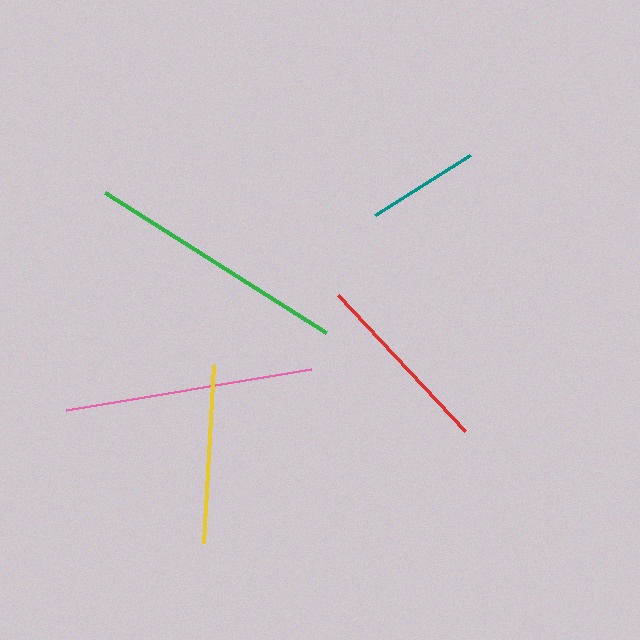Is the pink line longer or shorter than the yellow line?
The pink line is longer than the yellow line.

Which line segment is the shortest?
The teal line is the shortest at approximately 112 pixels.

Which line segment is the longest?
The green line is the longest at approximately 262 pixels.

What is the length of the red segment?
The red segment is approximately 187 pixels long.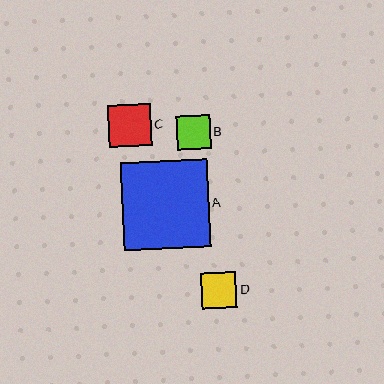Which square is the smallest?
Square B is the smallest with a size of approximately 34 pixels.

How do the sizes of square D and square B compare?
Square D and square B are approximately the same size.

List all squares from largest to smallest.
From largest to smallest: A, C, D, B.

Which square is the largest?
Square A is the largest with a size of approximately 87 pixels.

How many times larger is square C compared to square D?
Square C is approximately 1.2 times the size of square D.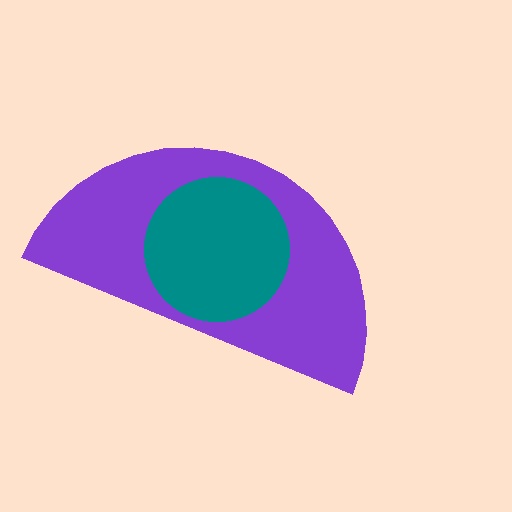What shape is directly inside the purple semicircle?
The teal circle.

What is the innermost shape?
The teal circle.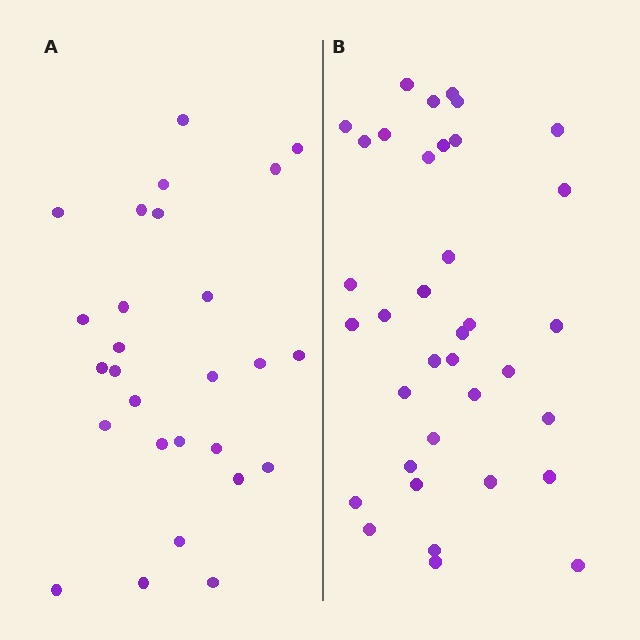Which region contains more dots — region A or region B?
Region B (the right region) has more dots.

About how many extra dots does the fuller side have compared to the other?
Region B has roughly 8 or so more dots than region A.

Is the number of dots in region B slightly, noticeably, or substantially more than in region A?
Region B has noticeably more, but not dramatically so. The ratio is roughly 1.3 to 1.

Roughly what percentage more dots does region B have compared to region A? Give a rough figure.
About 35% more.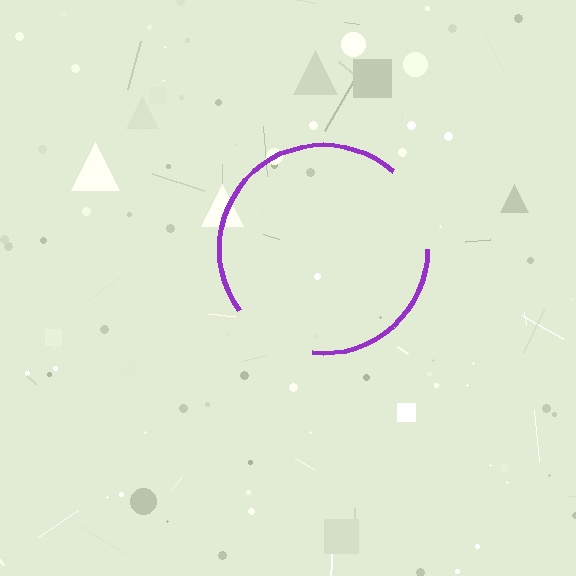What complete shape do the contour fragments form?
The contour fragments form a circle.